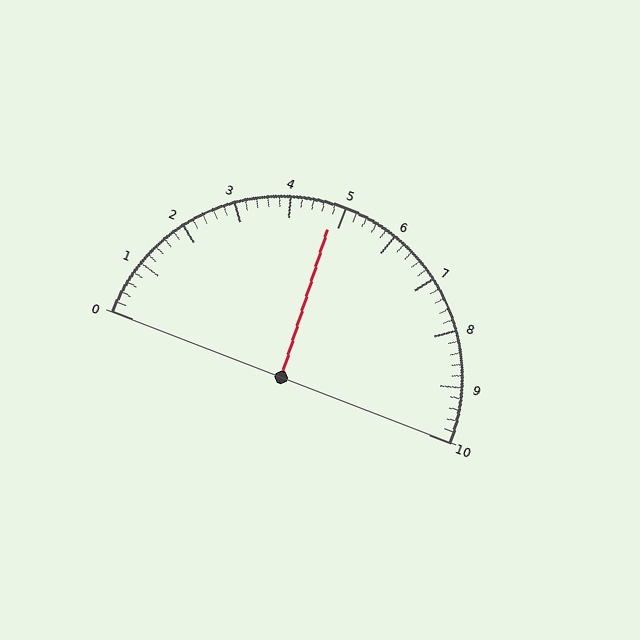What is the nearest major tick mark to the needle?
The nearest major tick mark is 5.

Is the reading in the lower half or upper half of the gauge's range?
The reading is in the lower half of the range (0 to 10).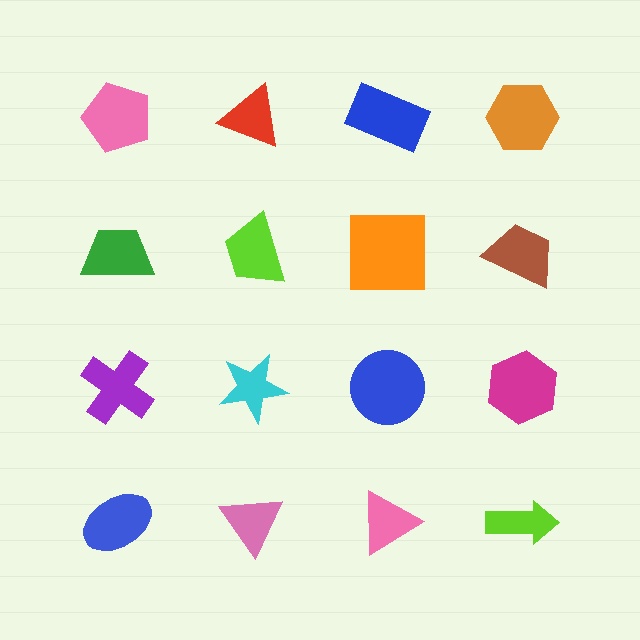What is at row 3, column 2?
A cyan star.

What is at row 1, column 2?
A red triangle.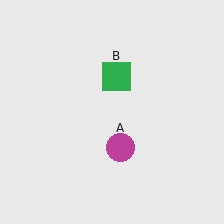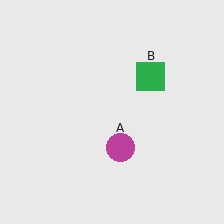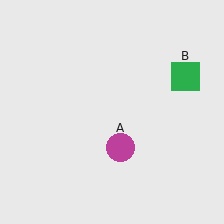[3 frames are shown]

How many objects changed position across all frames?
1 object changed position: green square (object B).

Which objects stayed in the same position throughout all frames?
Magenta circle (object A) remained stationary.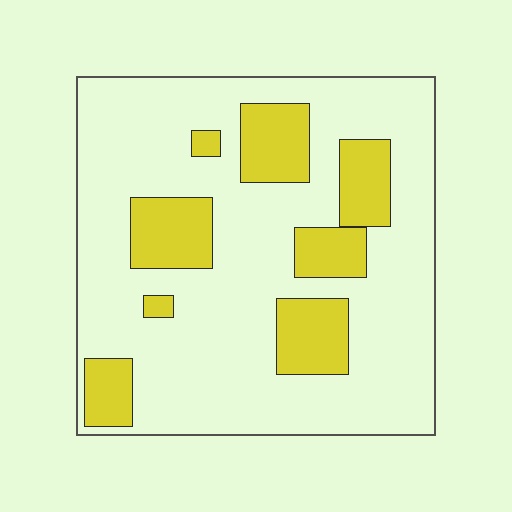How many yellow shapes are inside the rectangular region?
8.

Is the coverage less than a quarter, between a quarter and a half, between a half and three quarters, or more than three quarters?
Less than a quarter.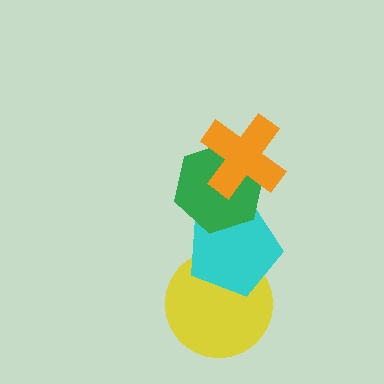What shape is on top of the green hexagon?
The orange cross is on top of the green hexagon.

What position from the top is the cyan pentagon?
The cyan pentagon is 3rd from the top.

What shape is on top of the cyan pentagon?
The green hexagon is on top of the cyan pentagon.